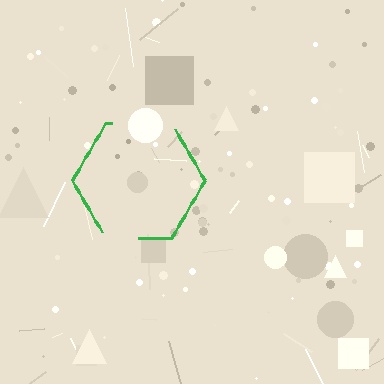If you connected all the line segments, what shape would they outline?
They would outline a hexagon.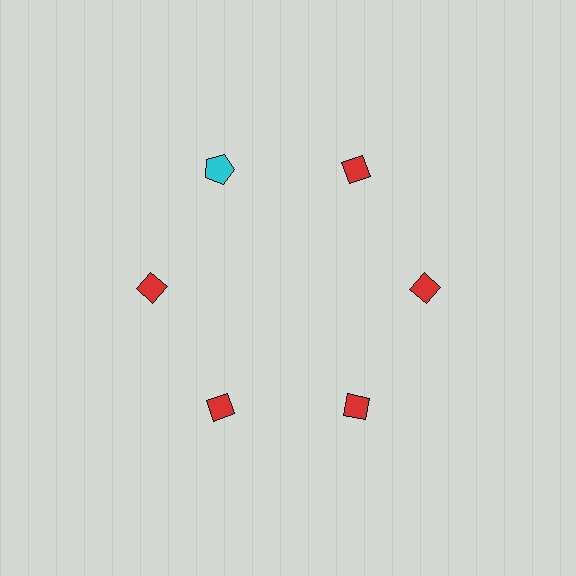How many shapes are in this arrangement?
There are 6 shapes arranged in a ring pattern.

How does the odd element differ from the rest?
It differs in both color (cyan instead of red) and shape (pentagon instead of diamond).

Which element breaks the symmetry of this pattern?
The cyan pentagon at roughly the 11 o'clock position breaks the symmetry. All other shapes are red diamonds.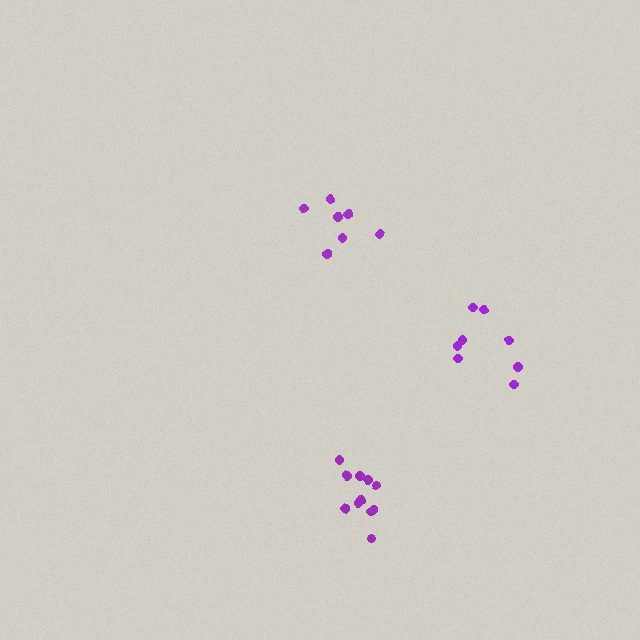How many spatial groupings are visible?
There are 3 spatial groupings.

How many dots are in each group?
Group 1: 7 dots, Group 2: 11 dots, Group 3: 8 dots (26 total).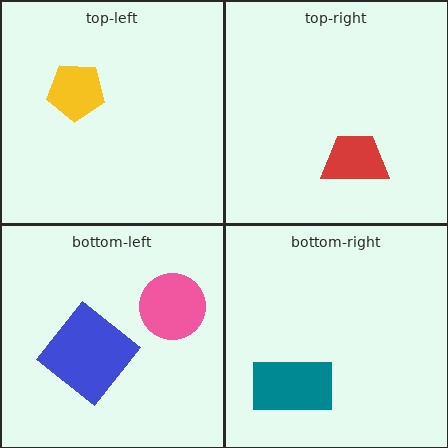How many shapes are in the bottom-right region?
1.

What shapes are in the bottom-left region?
The pink circle, the blue diamond.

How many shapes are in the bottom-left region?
2.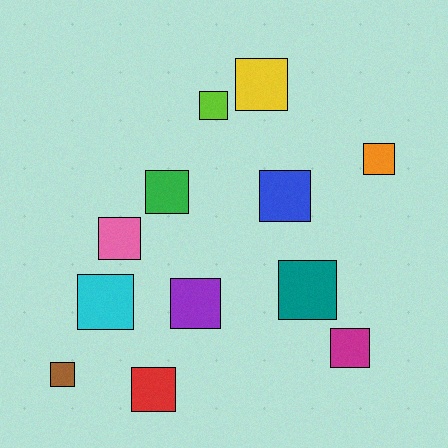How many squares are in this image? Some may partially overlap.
There are 12 squares.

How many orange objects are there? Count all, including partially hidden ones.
There is 1 orange object.